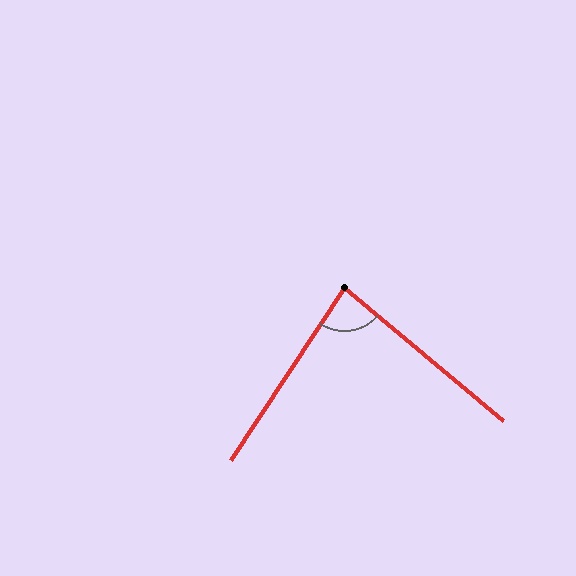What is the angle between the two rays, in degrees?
Approximately 83 degrees.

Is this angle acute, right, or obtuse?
It is acute.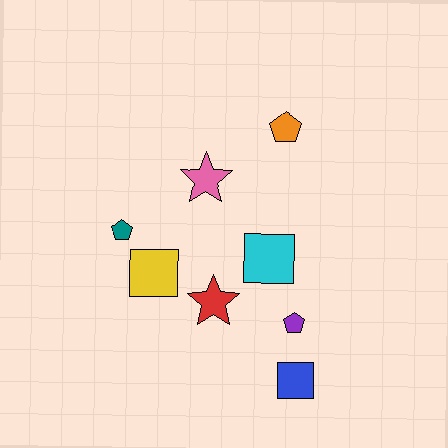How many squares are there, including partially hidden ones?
There are 3 squares.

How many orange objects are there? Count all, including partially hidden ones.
There is 1 orange object.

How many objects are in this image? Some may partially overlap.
There are 8 objects.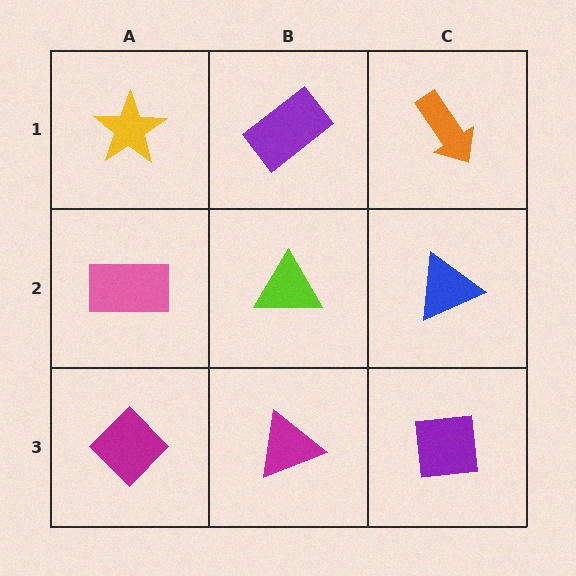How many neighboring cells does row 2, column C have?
3.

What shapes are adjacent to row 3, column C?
A blue triangle (row 2, column C), a magenta triangle (row 3, column B).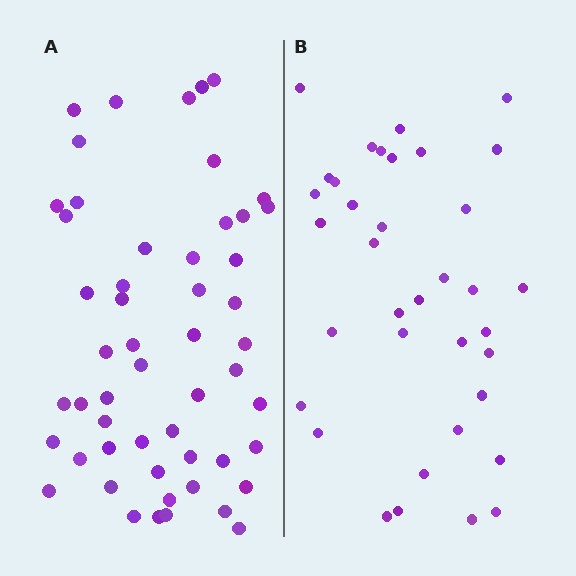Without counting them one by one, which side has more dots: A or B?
Region A (the left region) has more dots.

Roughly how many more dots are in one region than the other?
Region A has approximately 15 more dots than region B.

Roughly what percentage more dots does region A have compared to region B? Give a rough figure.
About 45% more.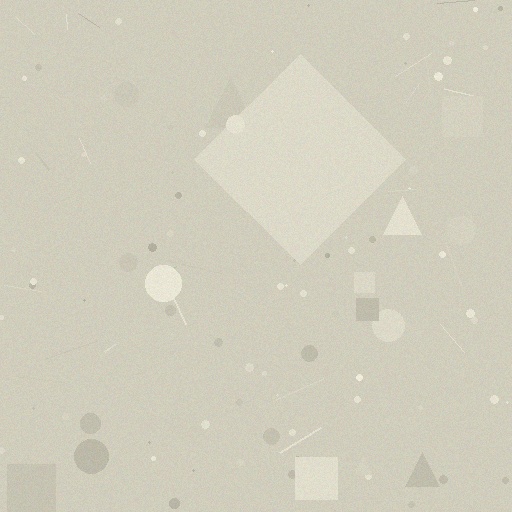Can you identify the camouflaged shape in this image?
The camouflaged shape is a diamond.